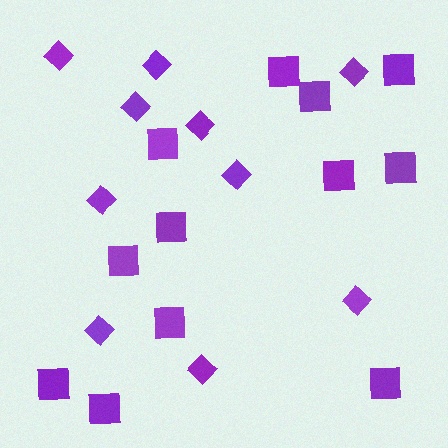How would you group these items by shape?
There are 2 groups: one group of squares (12) and one group of diamonds (10).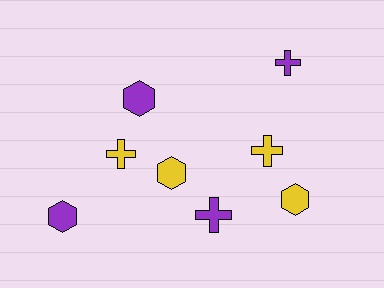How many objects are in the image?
There are 8 objects.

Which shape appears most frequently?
Hexagon, with 4 objects.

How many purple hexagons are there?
There are 2 purple hexagons.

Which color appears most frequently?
Yellow, with 4 objects.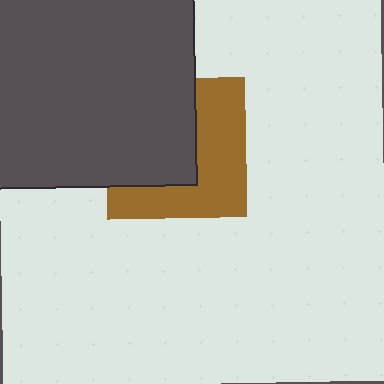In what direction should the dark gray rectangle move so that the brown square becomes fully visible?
The dark gray rectangle should move left. That is the shortest direction to clear the overlap and leave the brown square fully visible.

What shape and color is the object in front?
The object in front is a dark gray rectangle.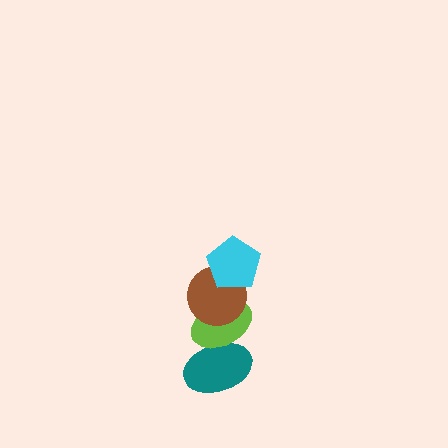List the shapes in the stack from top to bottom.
From top to bottom: the cyan pentagon, the brown circle, the lime ellipse, the teal ellipse.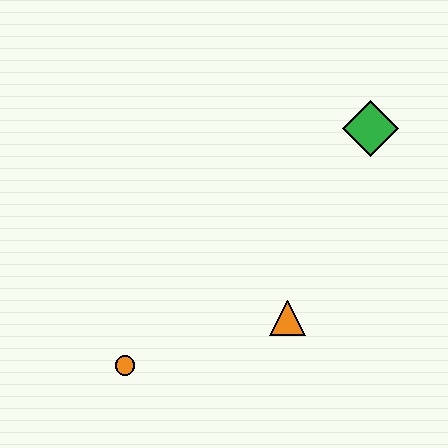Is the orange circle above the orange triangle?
No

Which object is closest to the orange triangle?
The orange circle is closest to the orange triangle.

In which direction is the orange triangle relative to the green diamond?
The orange triangle is below the green diamond.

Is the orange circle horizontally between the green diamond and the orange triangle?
No